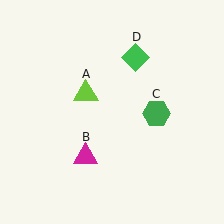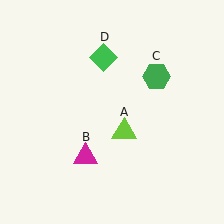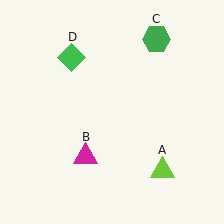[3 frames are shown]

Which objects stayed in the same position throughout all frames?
Magenta triangle (object B) remained stationary.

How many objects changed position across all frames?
3 objects changed position: lime triangle (object A), green hexagon (object C), green diamond (object D).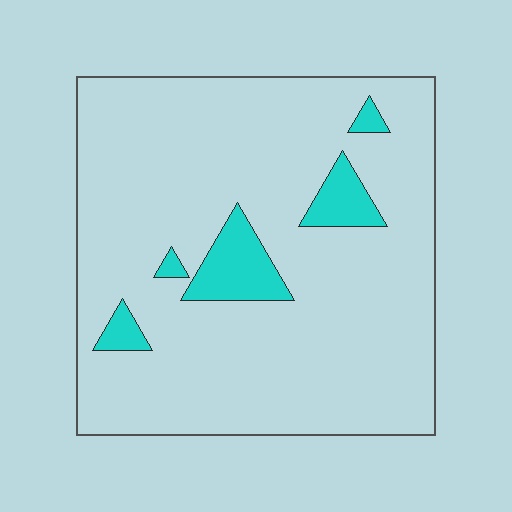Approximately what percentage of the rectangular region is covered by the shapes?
Approximately 10%.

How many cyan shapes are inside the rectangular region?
5.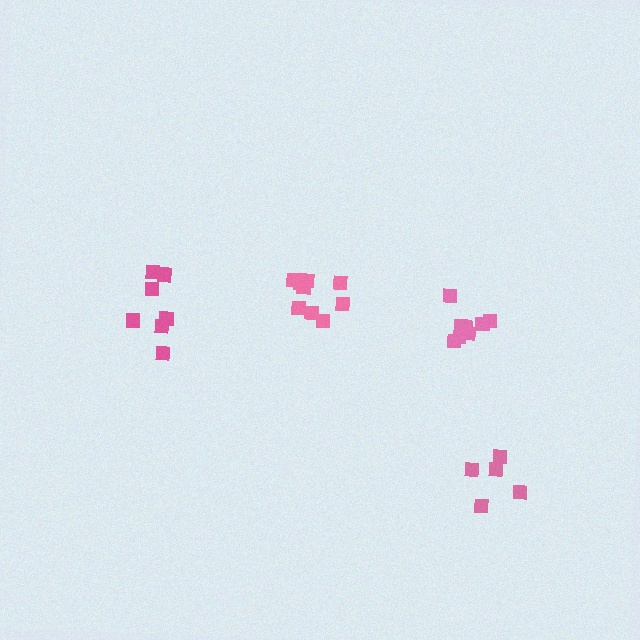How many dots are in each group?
Group 1: 10 dots, Group 2: 8 dots, Group 3: 5 dots, Group 4: 7 dots (30 total).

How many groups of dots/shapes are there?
There are 4 groups.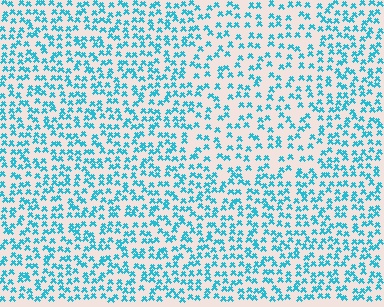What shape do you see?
I see a rectangle.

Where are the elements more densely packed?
The elements are more densely packed outside the rectangle boundary.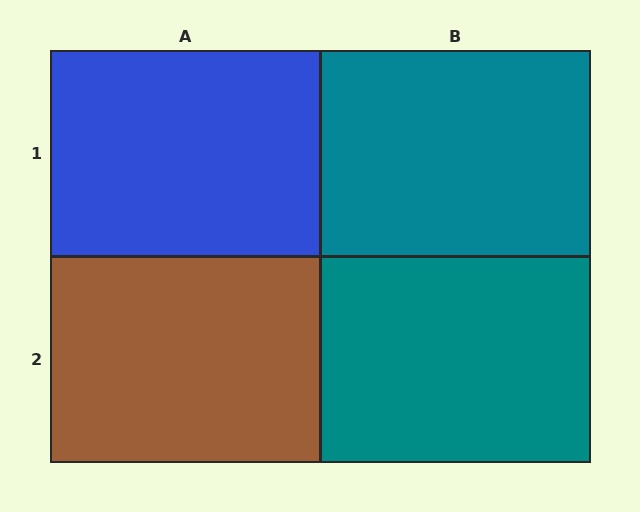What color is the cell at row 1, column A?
Blue.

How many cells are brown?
1 cell is brown.